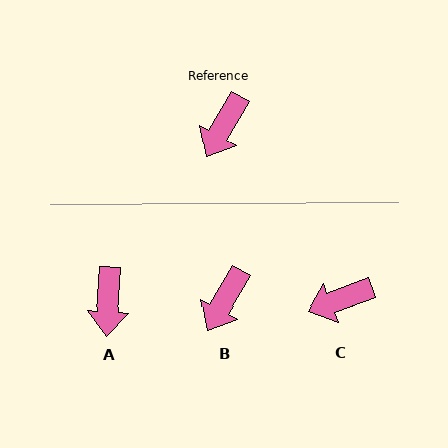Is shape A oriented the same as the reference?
No, it is off by about 26 degrees.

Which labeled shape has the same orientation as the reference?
B.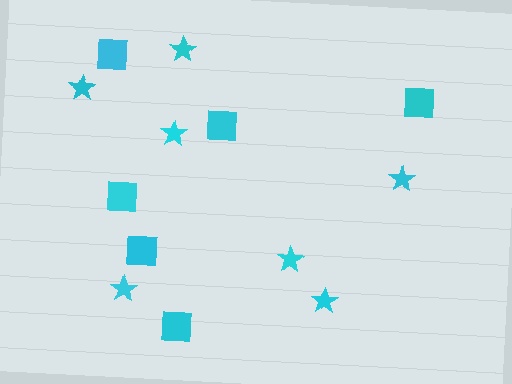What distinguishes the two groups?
There are 2 groups: one group of squares (6) and one group of stars (7).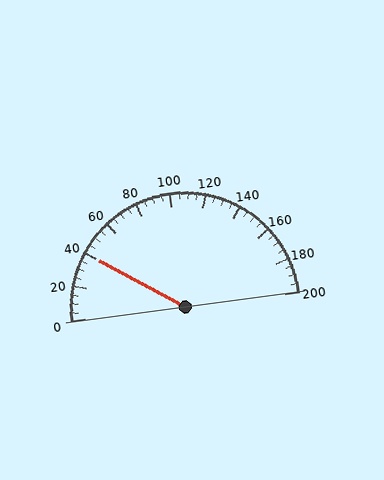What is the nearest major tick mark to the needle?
The nearest major tick mark is 40.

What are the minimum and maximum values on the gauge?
The gauge ranges from 0 to 200.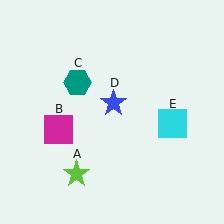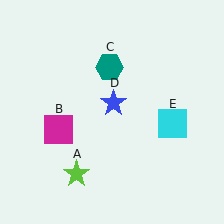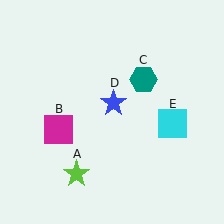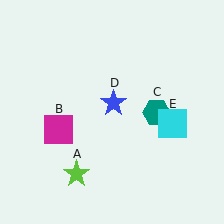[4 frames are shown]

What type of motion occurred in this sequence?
The teal hexagon (object C) rotated clockwise around the center of the scene.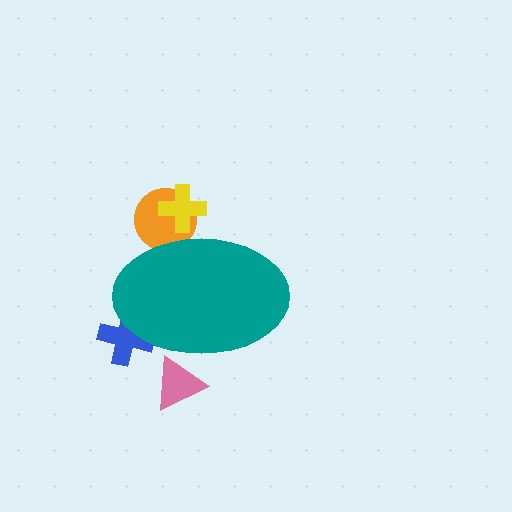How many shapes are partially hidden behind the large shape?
4 shapes are partially hidden.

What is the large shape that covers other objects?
A teal ellipse.